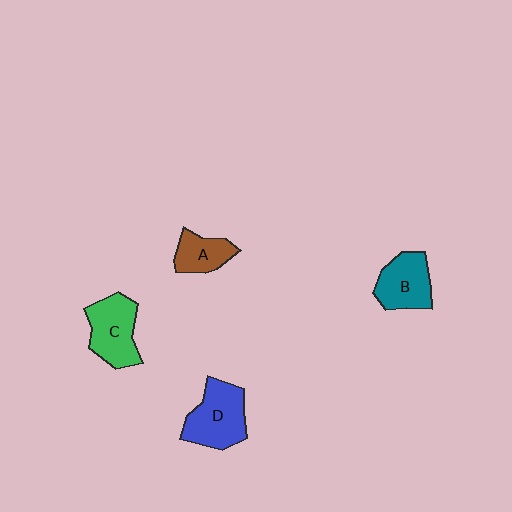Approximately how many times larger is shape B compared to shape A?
Approximately 1.4 times.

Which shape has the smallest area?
Shape A (brown).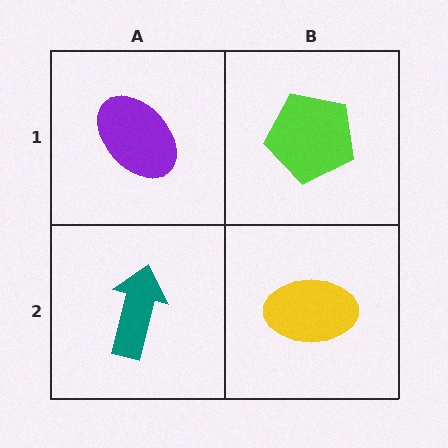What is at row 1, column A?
A purple ellipse.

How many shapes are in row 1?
2 shapes.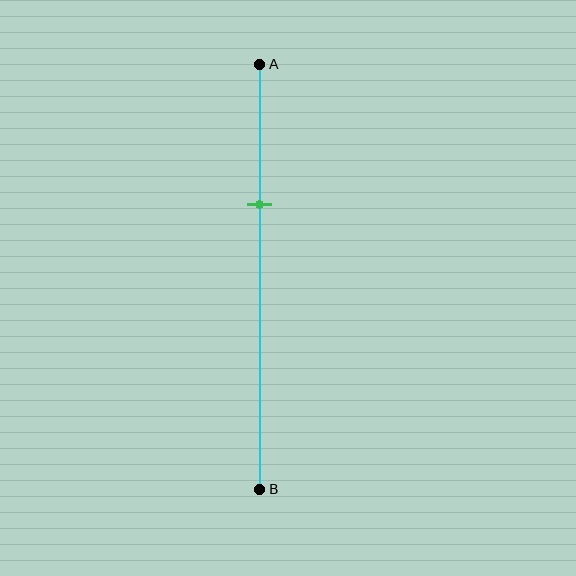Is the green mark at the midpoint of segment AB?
No, the mark is at about 35% from A, not at the 50% midpoint.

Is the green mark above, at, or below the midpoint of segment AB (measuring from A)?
The green mark is above the midpoint of segment AB.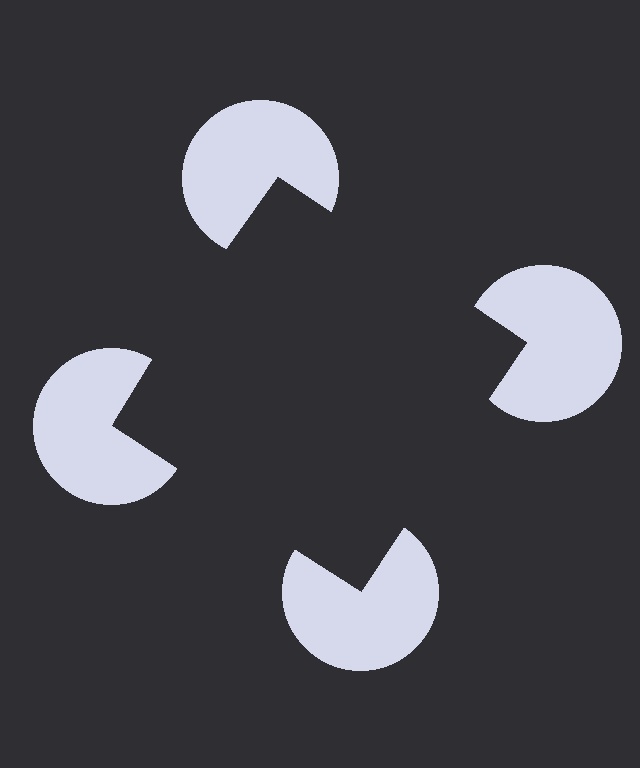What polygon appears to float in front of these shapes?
An illusory square — its edges are inferred from the aligned wedge cuts in the pac-man discs, not physically drawn.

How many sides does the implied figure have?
4 sides.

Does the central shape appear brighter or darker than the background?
It typically appears slightly darker than the background, even though no actual brightness change is drawn.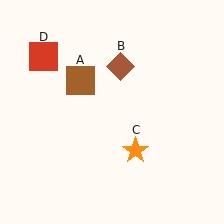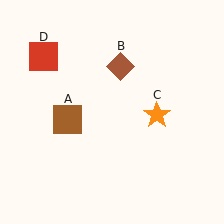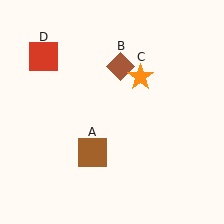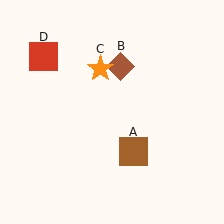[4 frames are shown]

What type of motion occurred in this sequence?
The brown square (object A), orange star (object C) rotated counterclockwise around the center of the scene.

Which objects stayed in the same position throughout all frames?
Brown diamond (object B) and red square (object D) remained stationary.